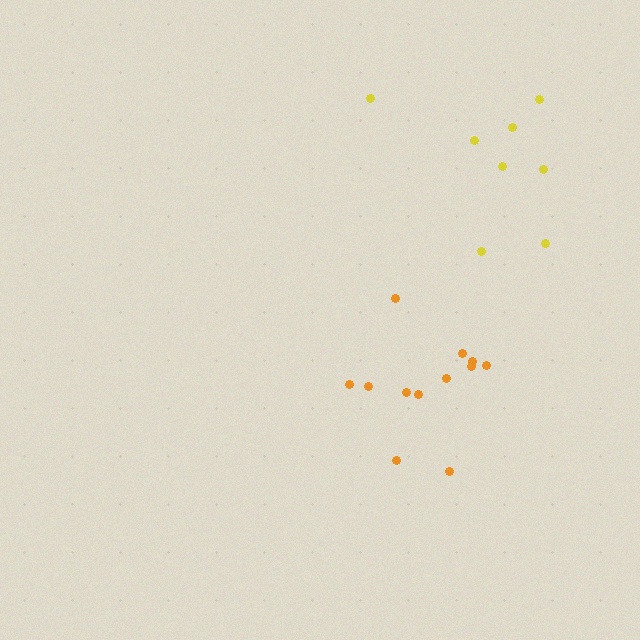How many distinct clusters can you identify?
There are 2 distinct clusters.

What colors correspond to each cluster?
The clusters are colored: orange, yellow.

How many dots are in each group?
Group 1: 12 dots, Group 2: 8 dots (20 total).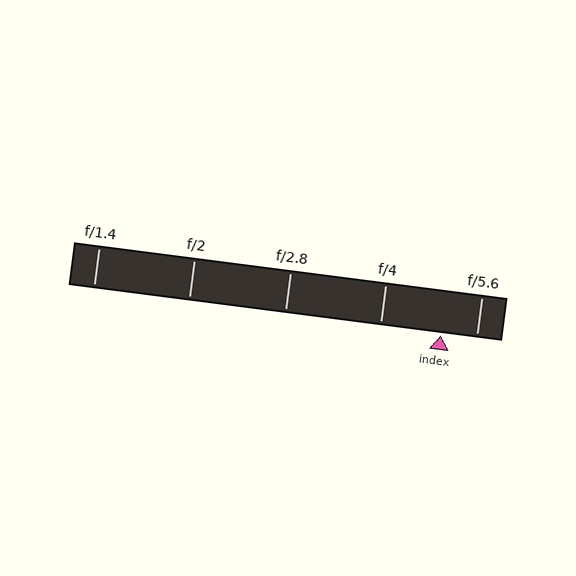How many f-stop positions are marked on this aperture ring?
There are 5 f-stop positions marked.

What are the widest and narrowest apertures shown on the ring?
The widest aperture shown is f/1.4 and the narrowest is f/5.6.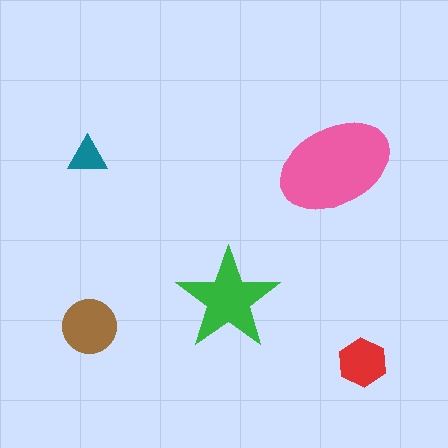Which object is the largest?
The pink ellipse.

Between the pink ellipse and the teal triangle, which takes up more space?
The pink ellipse.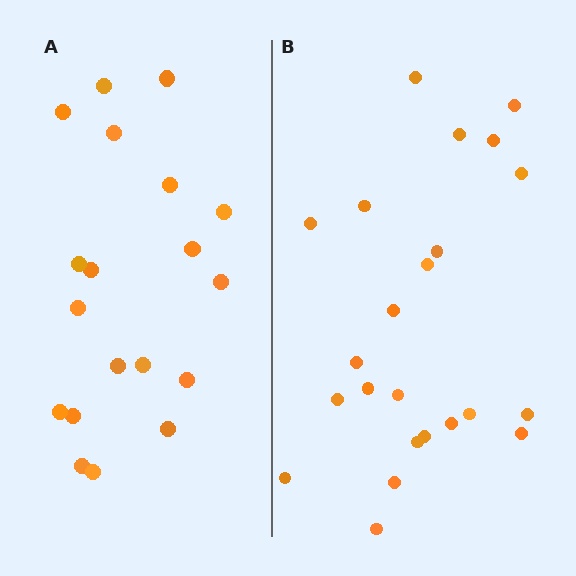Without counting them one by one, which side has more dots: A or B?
Region B (the right region) has more dots.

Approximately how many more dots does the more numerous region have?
Region B has about 4 more dots than region A.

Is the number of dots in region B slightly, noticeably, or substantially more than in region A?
Region B has only slightly more — the two regions are fairly close. The ratio is roughly 1.2 to 1.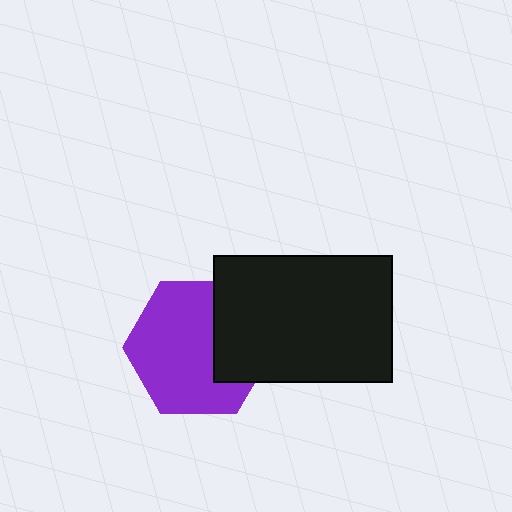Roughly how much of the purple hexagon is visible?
Most of it is visible (roughly 69%).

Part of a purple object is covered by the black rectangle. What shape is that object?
It is a hexagon.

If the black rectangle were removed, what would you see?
You would see the complete purple hexagon.